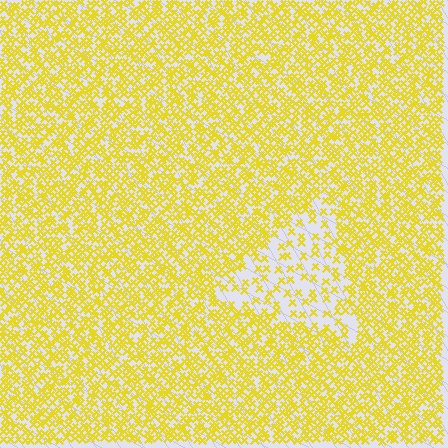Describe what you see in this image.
The image contains small yellow elements arranged at two different densities. A triangle-shaped region is visible where the elements are less densely packed than the surrounding area.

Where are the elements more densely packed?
The elements are more densely packed outside the triangle boundary.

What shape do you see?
I see a triangle.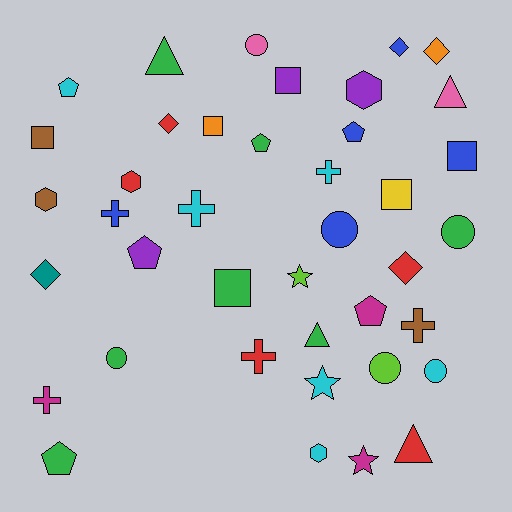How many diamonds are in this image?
There are 5 diamonds.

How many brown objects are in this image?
There are 3 brown objects.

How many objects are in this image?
There are 40 objects.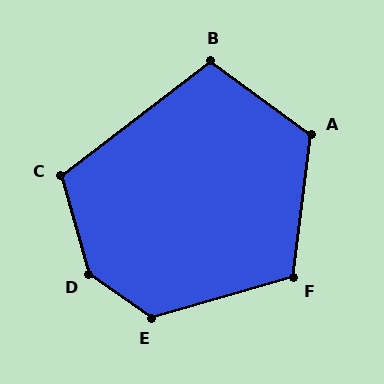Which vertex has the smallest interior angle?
B, at approximately 106 degrees.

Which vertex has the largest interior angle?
D, at approximately 140 degrees.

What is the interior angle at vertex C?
Approximately 112 degrees (obtuse).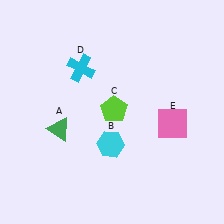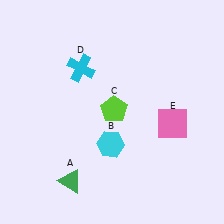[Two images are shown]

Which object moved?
The green triangle (A) moved down.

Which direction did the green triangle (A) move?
The green triangle (A) moved down.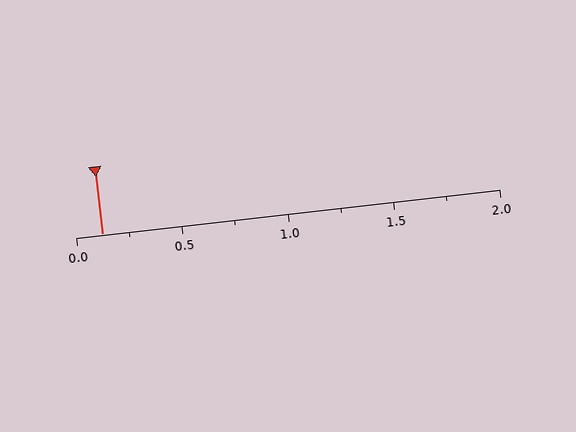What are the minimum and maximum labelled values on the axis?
The axis runs from 0.0 to 2.0.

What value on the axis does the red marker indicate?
The marker indicates approximately 0.12.